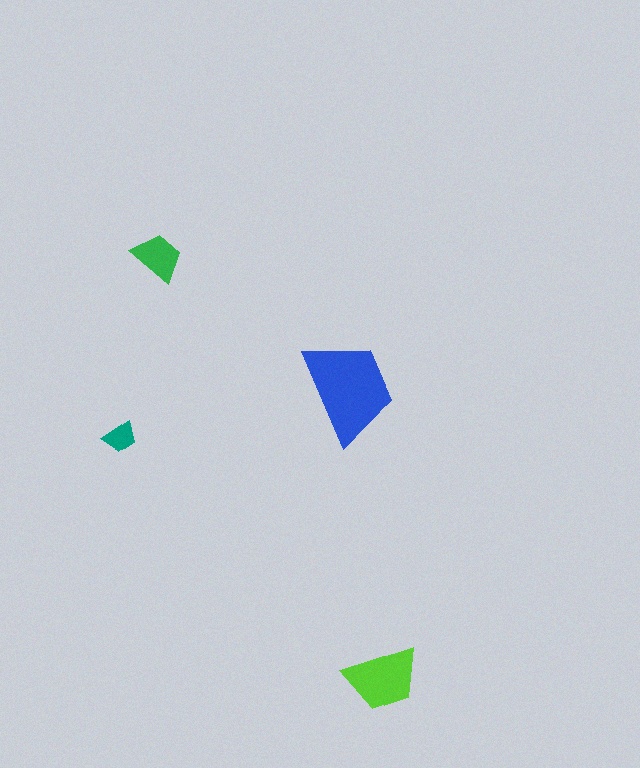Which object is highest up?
The green trapezoid is topmost.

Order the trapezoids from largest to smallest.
the blue one, the lime one, the green one, the teal one.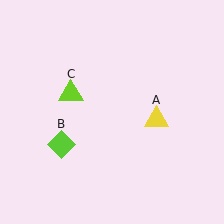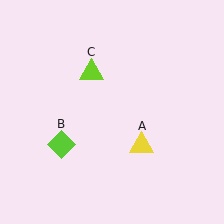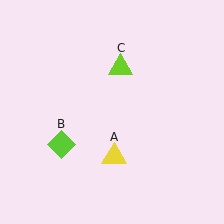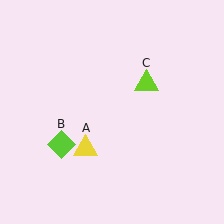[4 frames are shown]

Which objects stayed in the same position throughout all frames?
Lime diamond (object B) remained stationary.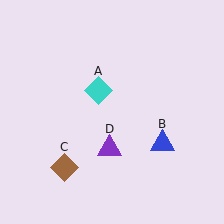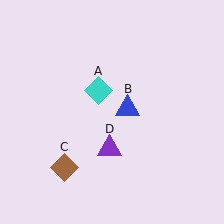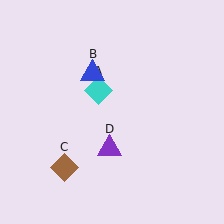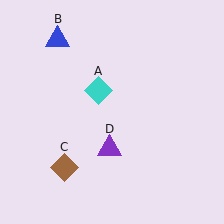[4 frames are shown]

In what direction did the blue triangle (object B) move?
The blue triangle (object B) moved up and to the left.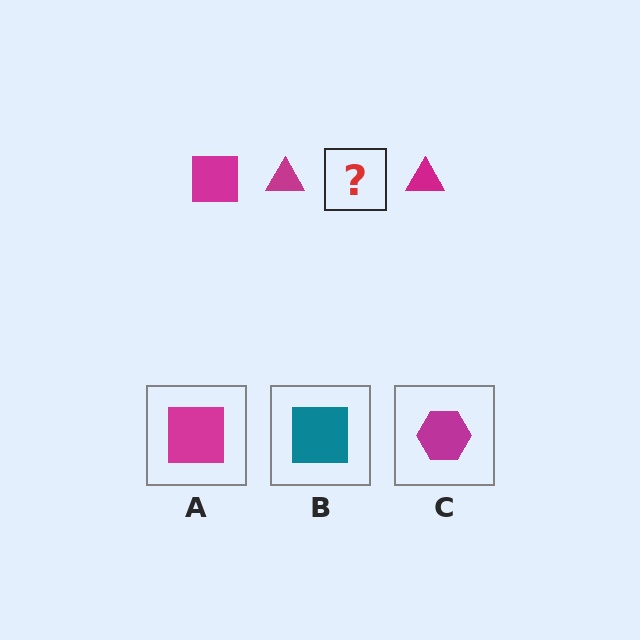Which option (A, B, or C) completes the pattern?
A.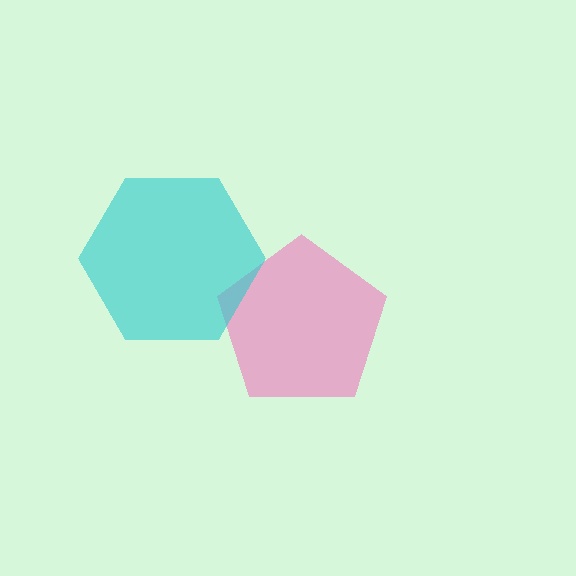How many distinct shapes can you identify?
There are 2 distinct shapes: a pink pentagon, a cyan hexagon.